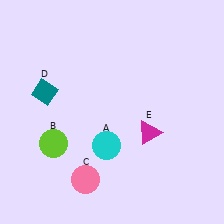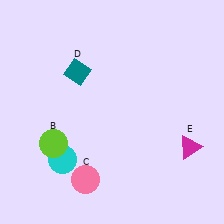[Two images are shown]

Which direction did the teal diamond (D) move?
The teal diamond (D) moved right.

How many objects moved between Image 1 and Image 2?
3 objects moved between the two images.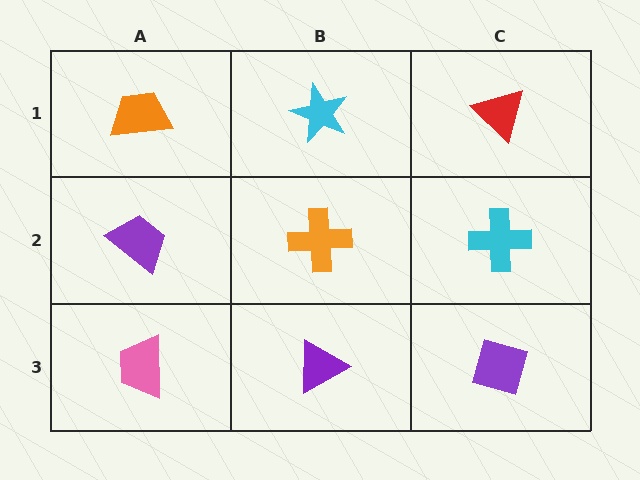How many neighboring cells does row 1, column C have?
2.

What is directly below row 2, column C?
A purple diamond.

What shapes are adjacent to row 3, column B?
An orange cross (row 2, column B), a pink trapezoid (row 3, column A), a purple diamond (row 3, column C).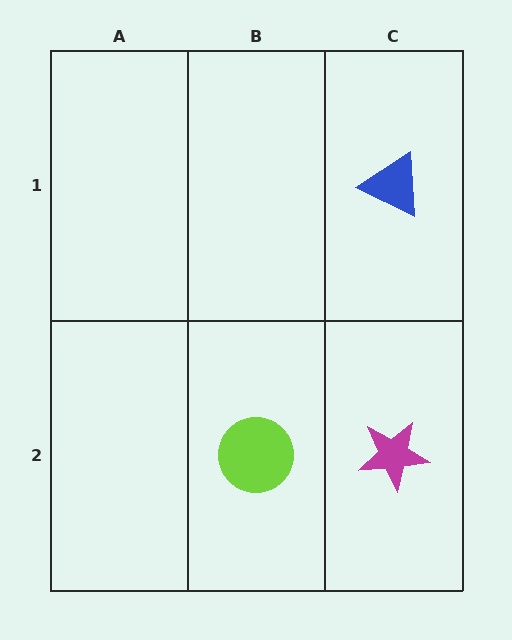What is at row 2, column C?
A magenta star.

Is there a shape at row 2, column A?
No, that cell is empty.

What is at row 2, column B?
A lime circle.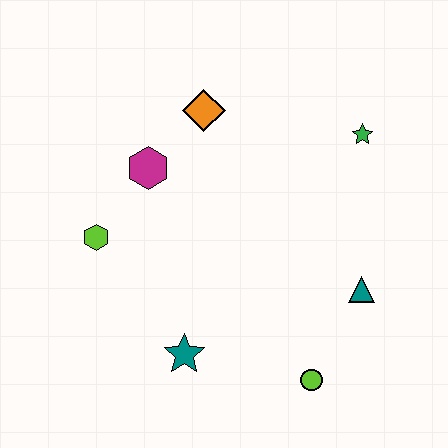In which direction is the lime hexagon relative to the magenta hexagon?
The lime hexagon is below the magenta hexagon.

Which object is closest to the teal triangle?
The lime circle is closest to the teal triangle.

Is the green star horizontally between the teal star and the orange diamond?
No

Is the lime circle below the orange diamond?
Yes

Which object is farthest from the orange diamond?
The lime circle is farthest from the orange diamond.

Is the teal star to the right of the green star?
No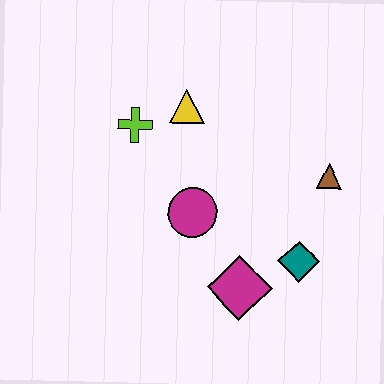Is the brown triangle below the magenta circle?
No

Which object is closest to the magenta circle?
The magenta diamond is closest to the magenta circle.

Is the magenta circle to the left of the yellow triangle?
No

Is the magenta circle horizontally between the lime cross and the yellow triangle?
No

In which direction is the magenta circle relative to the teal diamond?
The magenta circle is to the left of the teal diamond.